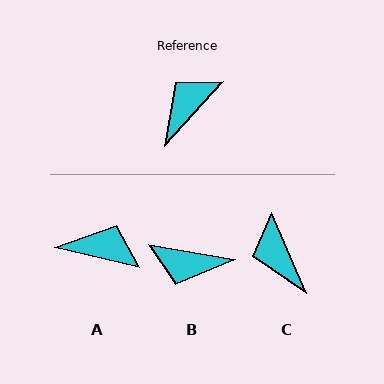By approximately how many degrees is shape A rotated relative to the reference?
Approximately 61 degrees clockwise.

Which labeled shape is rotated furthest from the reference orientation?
B, about 122 degrees away.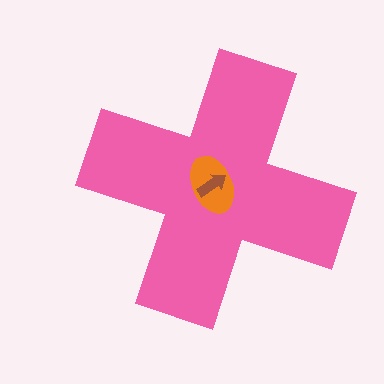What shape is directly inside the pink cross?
The orange ellipse.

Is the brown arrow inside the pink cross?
Yes.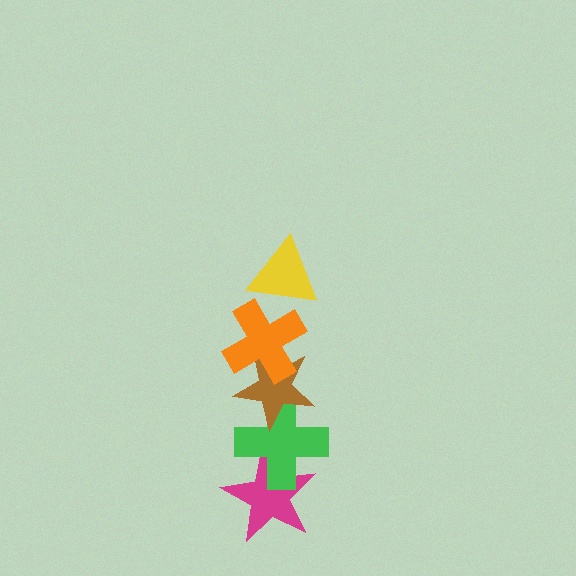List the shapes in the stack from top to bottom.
From top to bottom: the yellow triangle, the orange cross, the brown star, the green cross, the magenta star.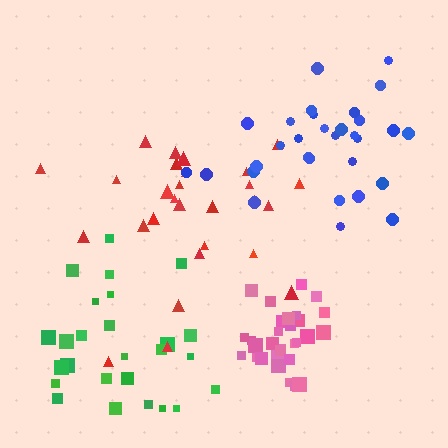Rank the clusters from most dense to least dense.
pink, green, blue, red.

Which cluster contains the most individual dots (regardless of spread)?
Blue (31).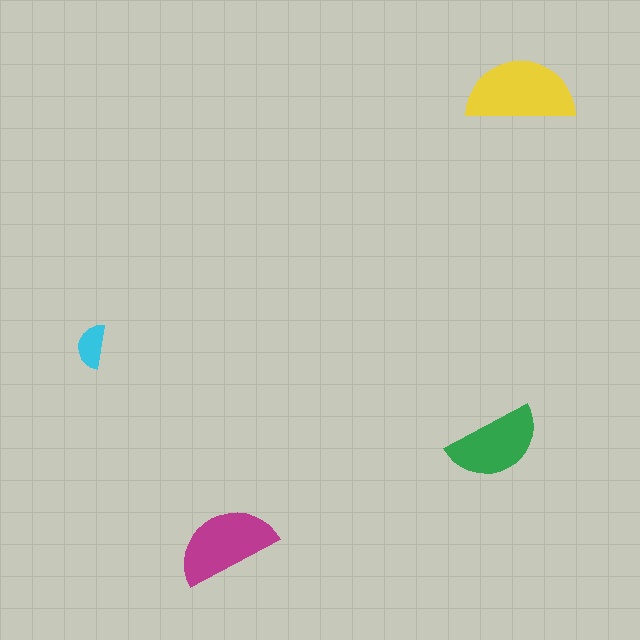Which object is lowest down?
The magenta semicircle is bottommost.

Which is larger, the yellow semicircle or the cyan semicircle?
The yellow one.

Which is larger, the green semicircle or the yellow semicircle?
The yellow one.